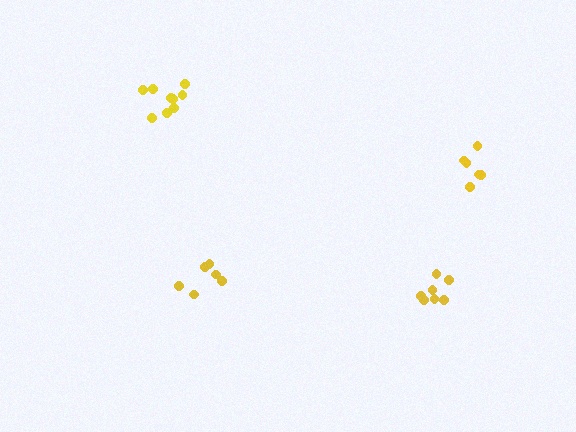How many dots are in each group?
Group 1: 7 dots, Group 2: 6 dots, Group 3: 9 dots, Group 4: 6 dots (28 total).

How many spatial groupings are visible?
There are 4 spatial groupings.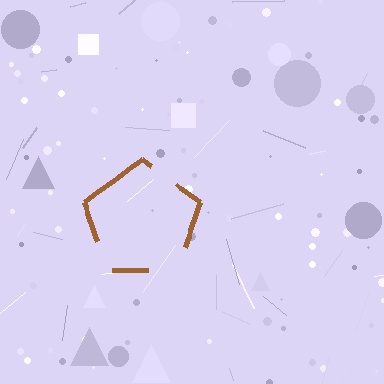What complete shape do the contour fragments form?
The contour fragments form a pentagon.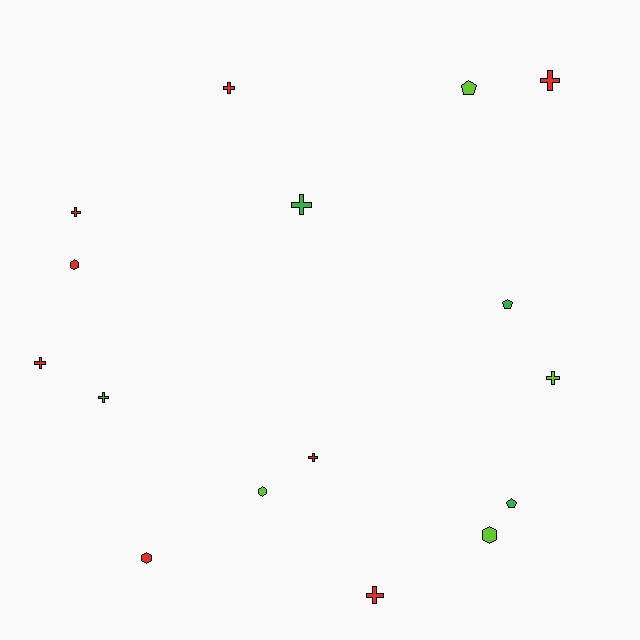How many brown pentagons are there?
There are no brown pentagons.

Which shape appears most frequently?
Cross, with 9 objects.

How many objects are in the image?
There are 16 objects.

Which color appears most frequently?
Red, with 8 objects.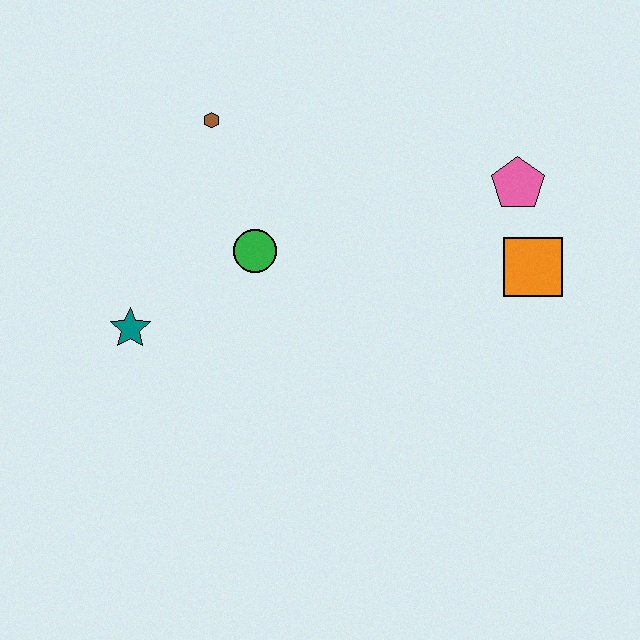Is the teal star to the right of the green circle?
No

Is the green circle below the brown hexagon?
Yes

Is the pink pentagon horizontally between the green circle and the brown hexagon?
No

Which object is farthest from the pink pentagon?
The teal star is farthest from the pink pentagon.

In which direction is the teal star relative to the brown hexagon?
The teal star is below the brown hexagon.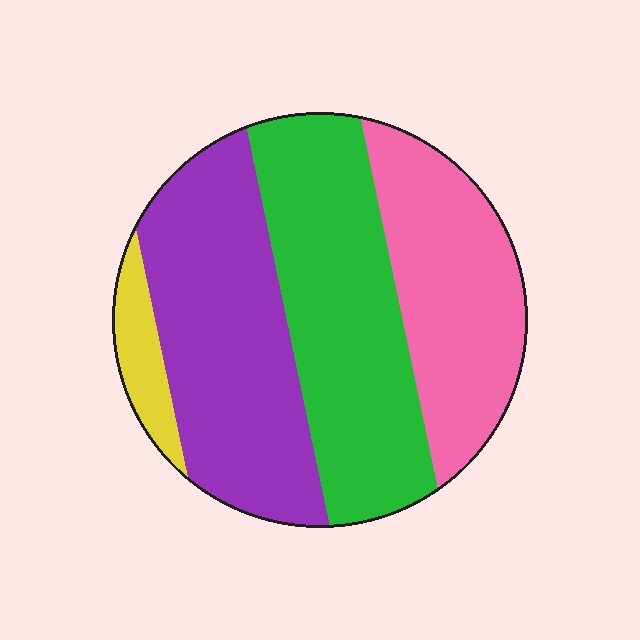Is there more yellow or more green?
Green.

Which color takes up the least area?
Yellow, at roughly 5%.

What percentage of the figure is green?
Green covers 34% of the figure.